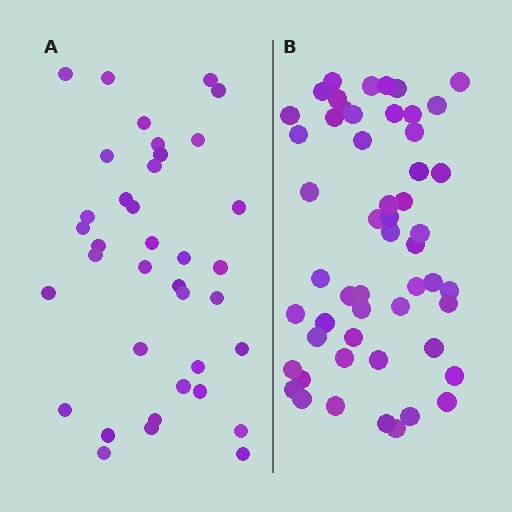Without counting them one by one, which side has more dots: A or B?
Region B (the right region) has more dots.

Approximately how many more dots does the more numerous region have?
Region B has approximately 15 more dots than region A.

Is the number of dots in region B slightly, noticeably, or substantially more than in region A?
Region B has noticeably more, but not dramatically so. The ratio is roughly 1.4 to 1.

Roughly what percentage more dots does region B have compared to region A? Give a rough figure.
About 45% more.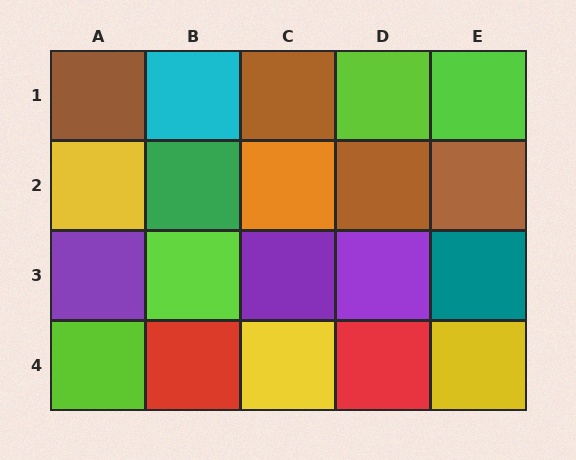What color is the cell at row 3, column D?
Purple.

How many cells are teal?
1 cell is teal.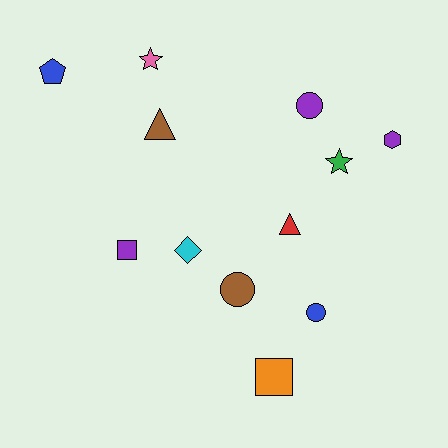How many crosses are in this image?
There are no crosses.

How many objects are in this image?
There are 12 objects.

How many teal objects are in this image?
There are no teal objects.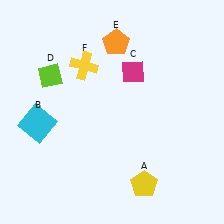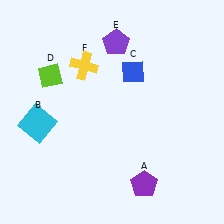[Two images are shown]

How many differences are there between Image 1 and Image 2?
There are 3 differences between the two images.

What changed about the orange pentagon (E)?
In Image 1, E is orange. In Image 2, it changed to purple.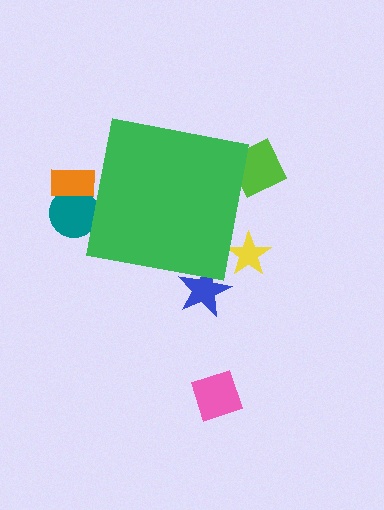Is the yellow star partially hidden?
Yes, the yellow star is partially hidden behind the green square.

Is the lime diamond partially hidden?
Yes, the lime diamond is partially hidden behind the green square.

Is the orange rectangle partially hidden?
Yes, the orange rectangle is partially hidden behind the green square.